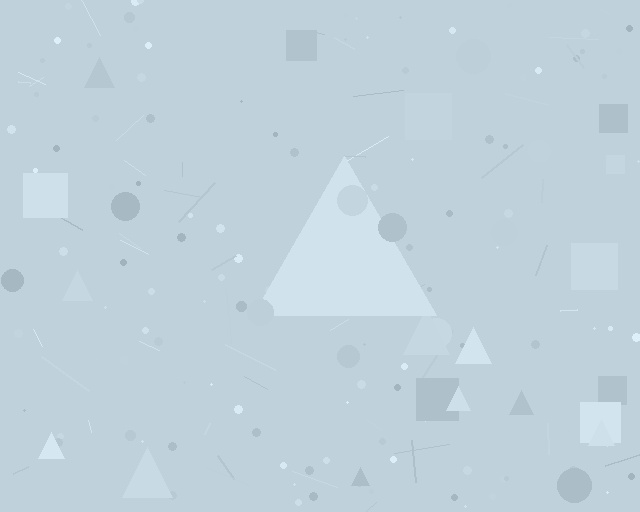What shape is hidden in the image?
A triangle is hidden in the image.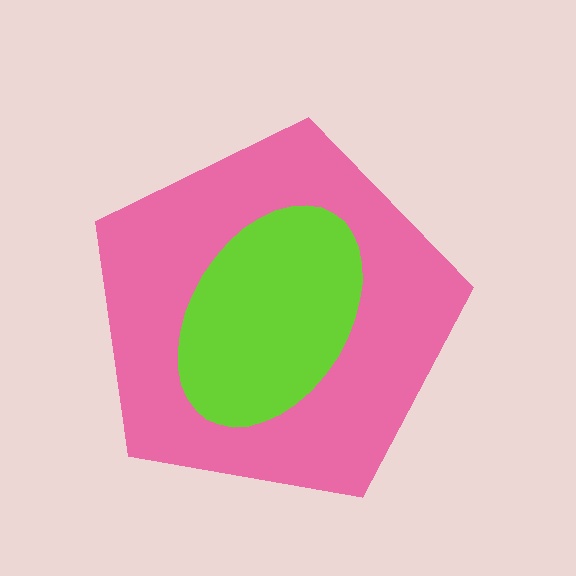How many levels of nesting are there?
2.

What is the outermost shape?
The pink pentagon.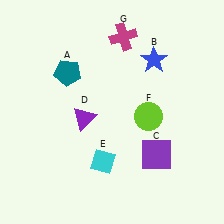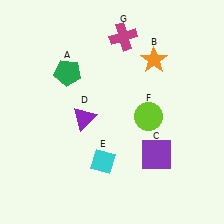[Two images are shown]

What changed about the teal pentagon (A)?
In Image 1, A is teal. In Image 2, it changed to green.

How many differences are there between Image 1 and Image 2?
There are 2 differences between the two images.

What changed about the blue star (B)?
In Image 1, B is blue. In Image 2, it changed to orange.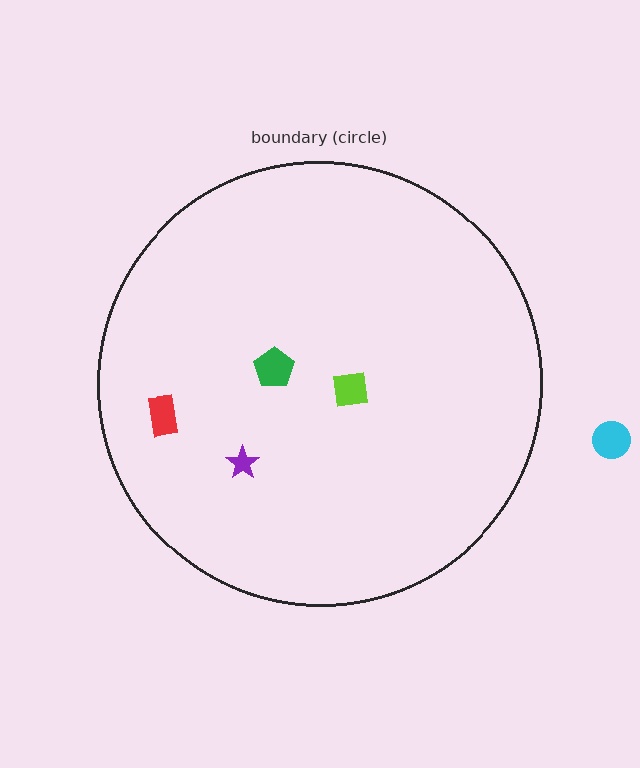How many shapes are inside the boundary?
4 inside, 1 outside.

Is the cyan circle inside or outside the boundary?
Outside.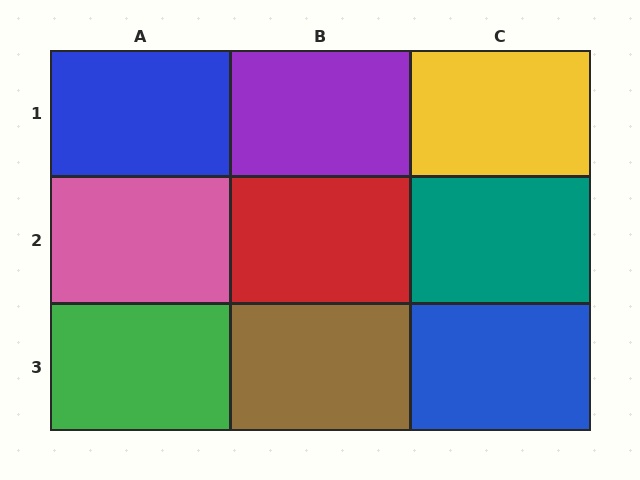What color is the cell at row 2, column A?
Pink.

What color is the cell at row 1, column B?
Purple.